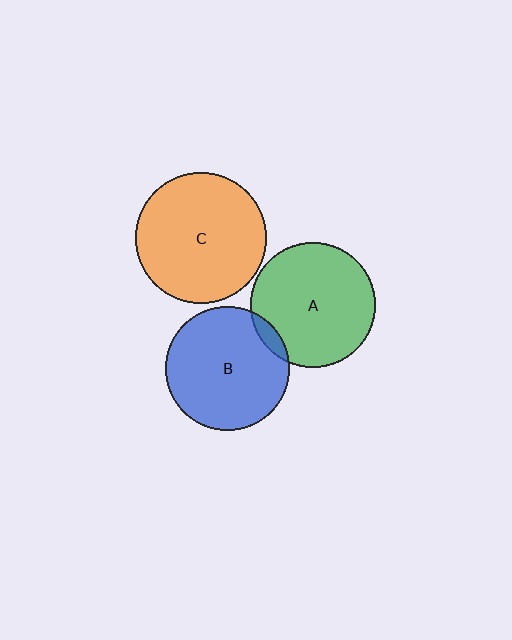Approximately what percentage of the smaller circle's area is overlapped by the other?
Approximately 5%.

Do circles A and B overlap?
Yes.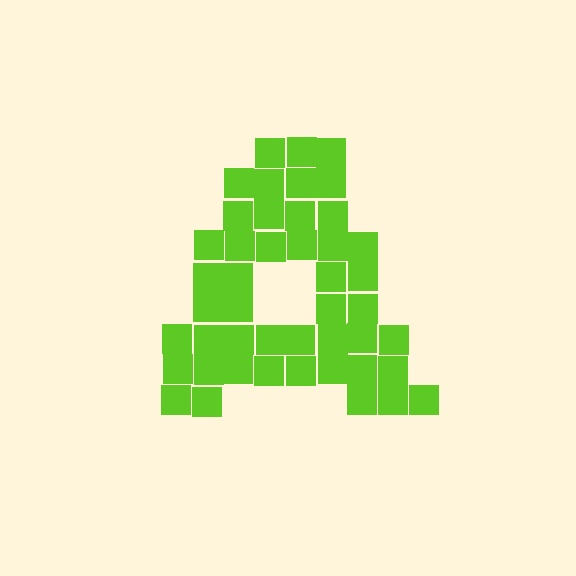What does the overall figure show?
The overall figure shows the letter A.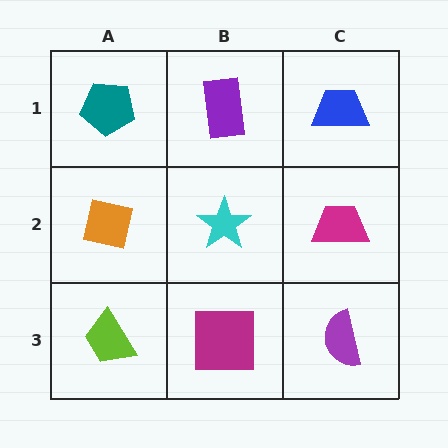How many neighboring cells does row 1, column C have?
2.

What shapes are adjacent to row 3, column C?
A magenta trapezoid (row 2, column C), a magenta square (row 3, column B).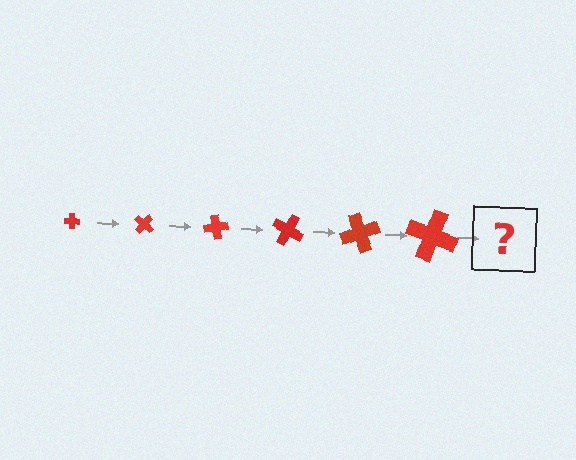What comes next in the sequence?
The next element should be a cross, larger than the previous one and rotated 240 degrees from the start.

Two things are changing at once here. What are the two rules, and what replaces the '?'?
The two rules are that the cross grows larger each step and it rotates 40 degrees each step. The '?' should be a cross, larger than the previous one and rotated 240 degrees from the start.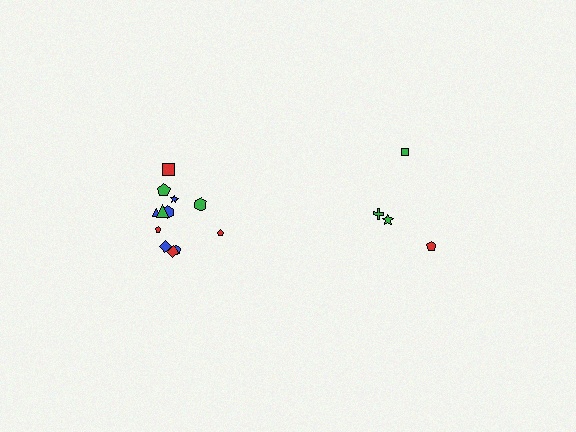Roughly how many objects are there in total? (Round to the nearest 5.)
Roughly 15 objects in total.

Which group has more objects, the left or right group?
The left group.